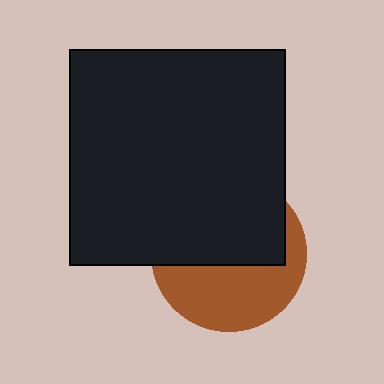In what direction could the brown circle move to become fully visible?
The brown circle could move down. That would shift it out from behind the black square entirely.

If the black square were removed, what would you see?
You would see the complete brown circle.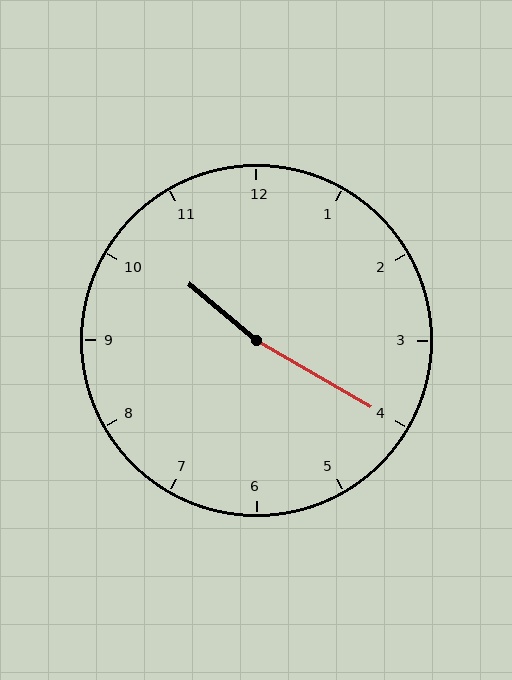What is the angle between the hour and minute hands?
Approximately 170 degrees.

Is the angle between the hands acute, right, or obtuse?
It is obtuse.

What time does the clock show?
10:20.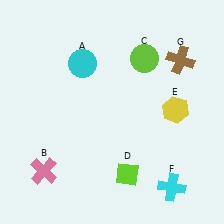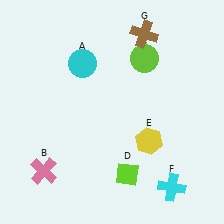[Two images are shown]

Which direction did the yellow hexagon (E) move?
The yellow hexagon (E) moved down.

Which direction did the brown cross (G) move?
The brown cross (G) moved left.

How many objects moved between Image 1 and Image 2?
2 objects moved between the two images.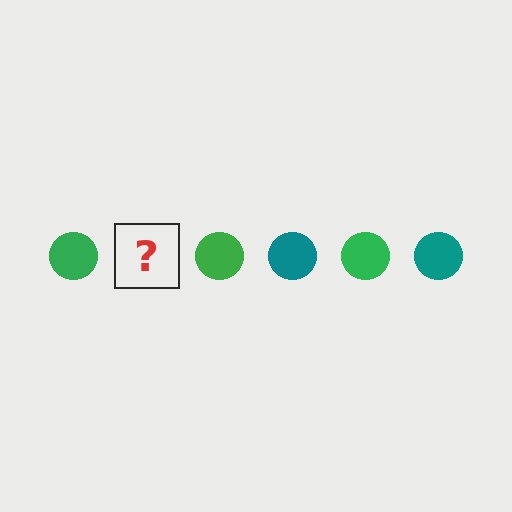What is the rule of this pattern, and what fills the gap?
The rule is that the pattern cycles through green, teal circles. The gap should be filled with a teal circle.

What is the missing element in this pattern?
The missing element is a teal circle.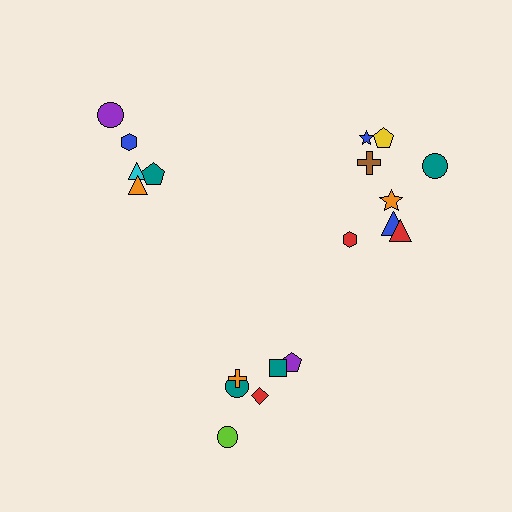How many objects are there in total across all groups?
There are 19 objects.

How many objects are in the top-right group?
There are 8 objects.